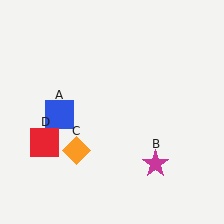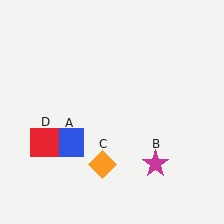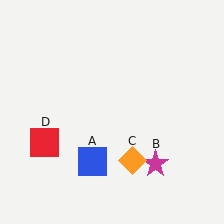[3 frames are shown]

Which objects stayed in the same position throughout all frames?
Magenta star (object B) and red square (object D) remained stationary.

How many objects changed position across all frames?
2 objects changed position: blue square (object A), orange diamond (object C).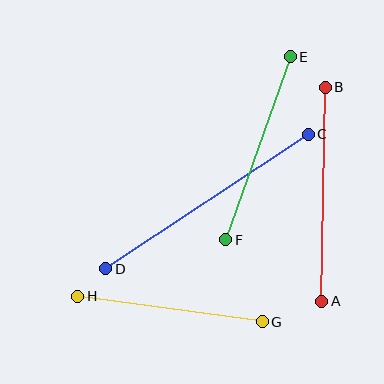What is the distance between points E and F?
The distance is approximately 194 pixels.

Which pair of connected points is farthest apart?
Points C and D are farthest apart.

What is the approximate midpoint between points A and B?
The midpoint is at approximately (324, 194) pixels.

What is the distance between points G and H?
The distance is approximately 186 pixels.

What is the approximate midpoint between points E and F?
The midpoint is at approximately (258, 148) pixels.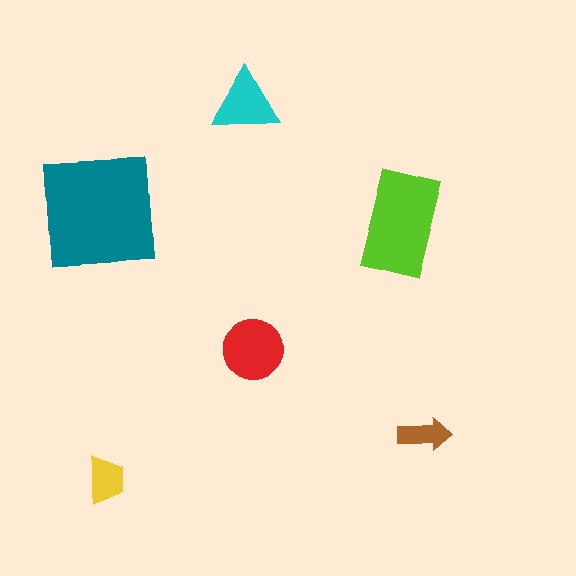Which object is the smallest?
The brown arrow.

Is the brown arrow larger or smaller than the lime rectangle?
Smaller.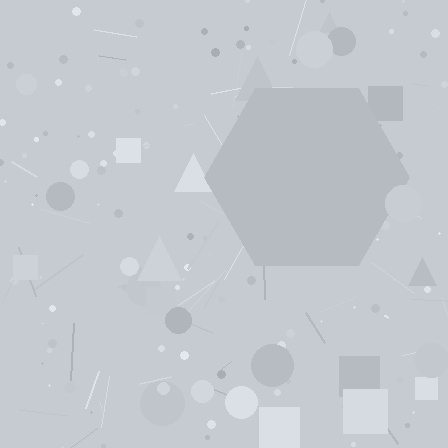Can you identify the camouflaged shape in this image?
The camouflaged shape is a hexagon.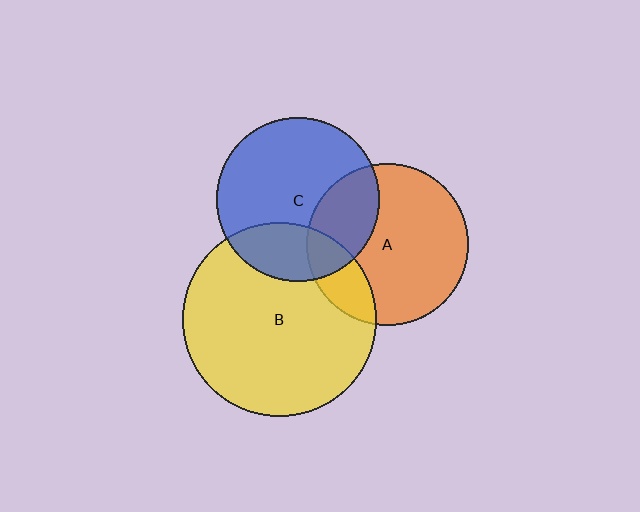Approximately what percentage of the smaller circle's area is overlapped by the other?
Approximately 25%.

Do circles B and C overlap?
Yes.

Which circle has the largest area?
Circle B (yellow).